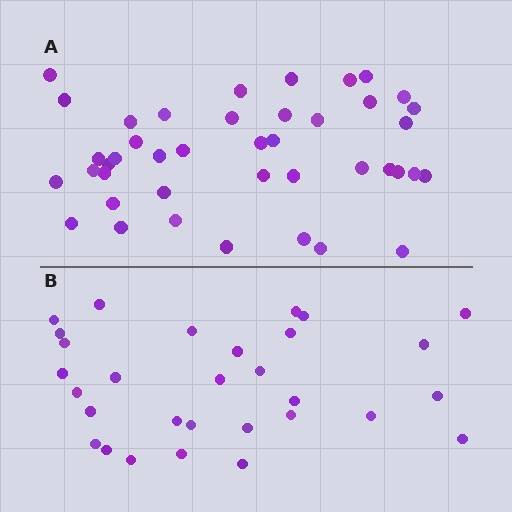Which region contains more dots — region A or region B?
Region A (the top region) has more dots.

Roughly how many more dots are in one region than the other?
Region A has roughly 12 or so more dots than region B.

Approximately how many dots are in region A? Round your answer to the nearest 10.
About 40 dots. (The exact count is 42, which rounds to 40.)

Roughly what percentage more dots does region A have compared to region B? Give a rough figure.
About 40% more.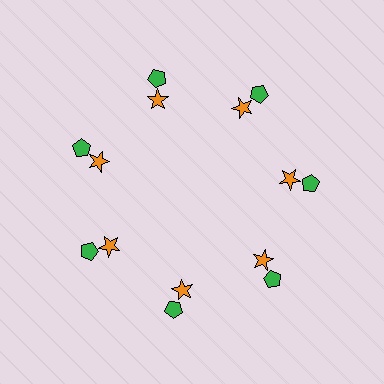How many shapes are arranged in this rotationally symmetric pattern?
There are 14 shapes, arranged in 7 groups of 2.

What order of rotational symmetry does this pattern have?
This pattern has 7-fold rotational symmetry.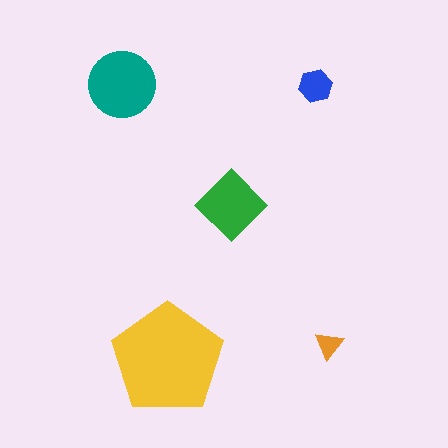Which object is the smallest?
The orange triangle.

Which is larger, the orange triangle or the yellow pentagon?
The yellow pentagon.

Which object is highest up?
The teal circle is topmost.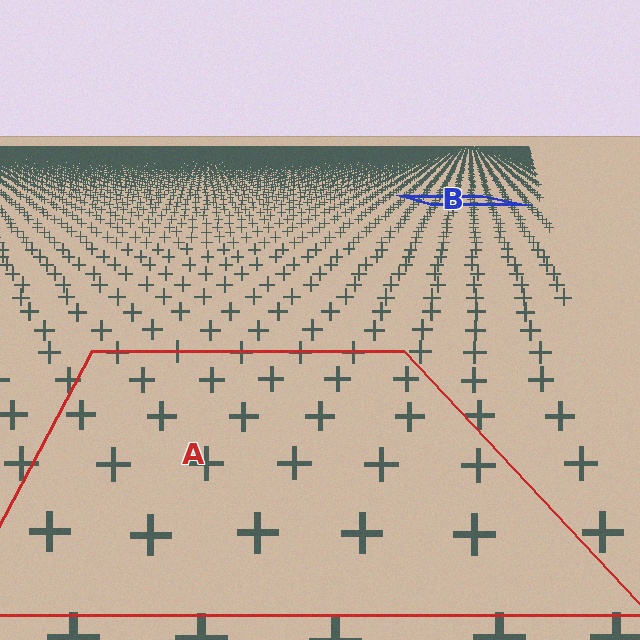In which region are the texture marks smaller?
The texture marks are smaller in region B, because it is farther away.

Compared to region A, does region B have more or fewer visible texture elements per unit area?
Region B has more texture elements per unit area — they are packed more densely because it is farther away.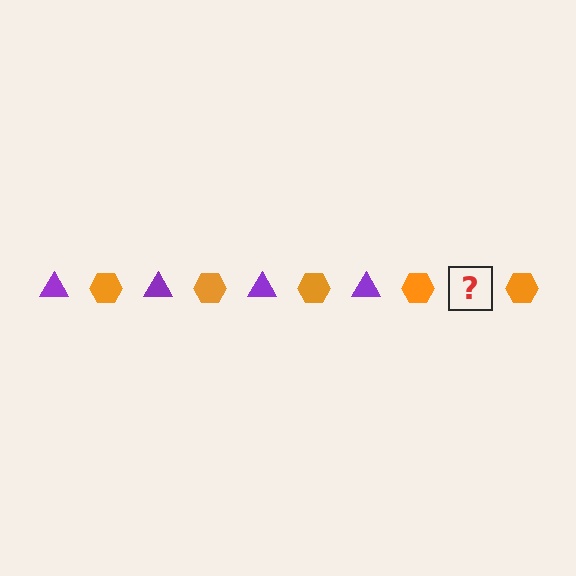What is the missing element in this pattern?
The missing element is a purple triangle.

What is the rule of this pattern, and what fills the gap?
The rule is that the pattern alternates between purple triangle and orange hexagon. The gap should be filled with a purple triangle.